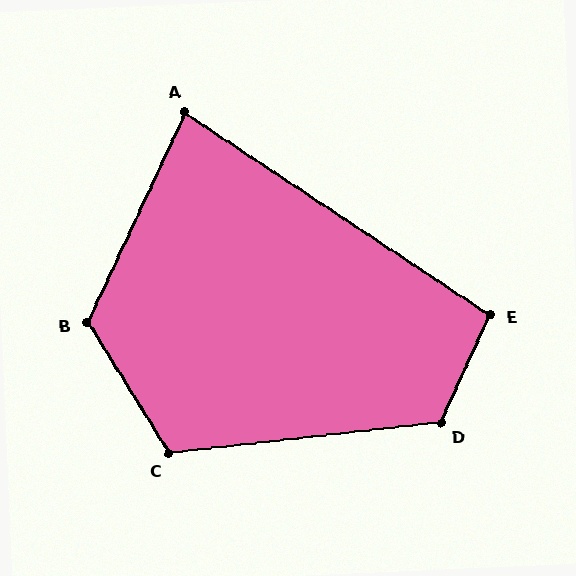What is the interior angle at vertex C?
Approximately 116 degrees (obtuse).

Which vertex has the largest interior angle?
B, at approximately 123 degrees.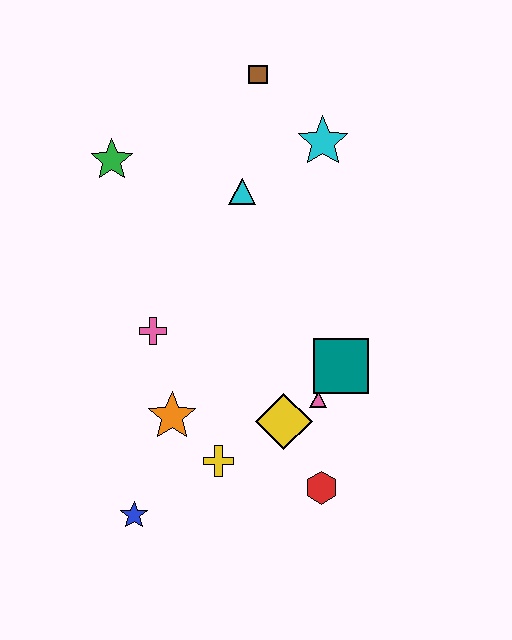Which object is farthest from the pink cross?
The brown square is farthest from the pink cross.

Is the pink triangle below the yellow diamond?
No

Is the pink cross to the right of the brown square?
No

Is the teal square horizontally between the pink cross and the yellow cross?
No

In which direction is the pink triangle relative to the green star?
The pink triangle is below the green star.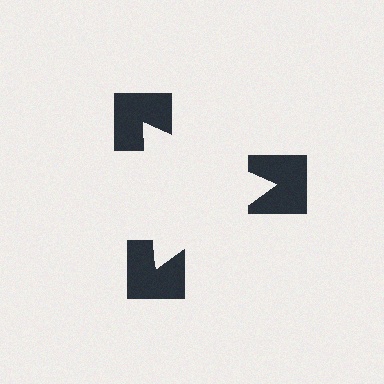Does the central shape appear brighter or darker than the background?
It typically appears slightly brighter than the background, even though no actual brightness change is drawn.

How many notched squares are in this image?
There are 3 — one at each vertex of the illusory triangle.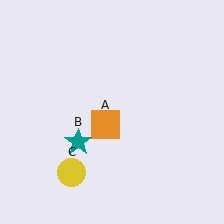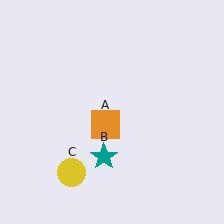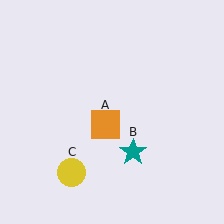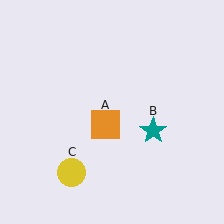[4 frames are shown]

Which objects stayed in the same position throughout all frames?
Orange square (object A) and yellow circle (object C) remained stationary.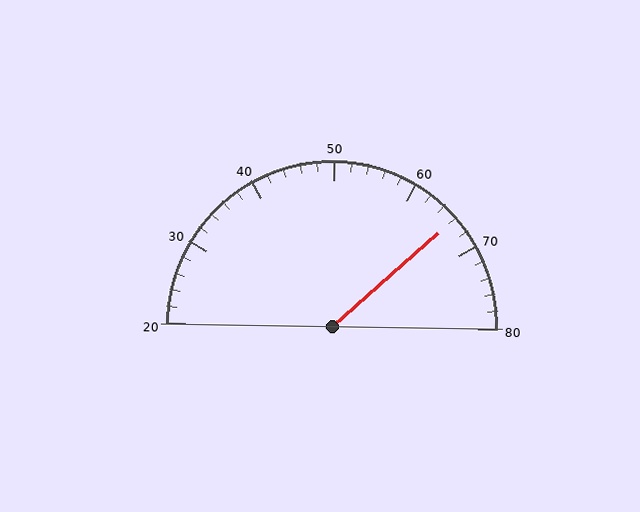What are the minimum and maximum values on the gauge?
The gauge ranges from 20 to 80.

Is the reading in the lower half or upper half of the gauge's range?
The reading is in the upper half of the range (20 to 80).